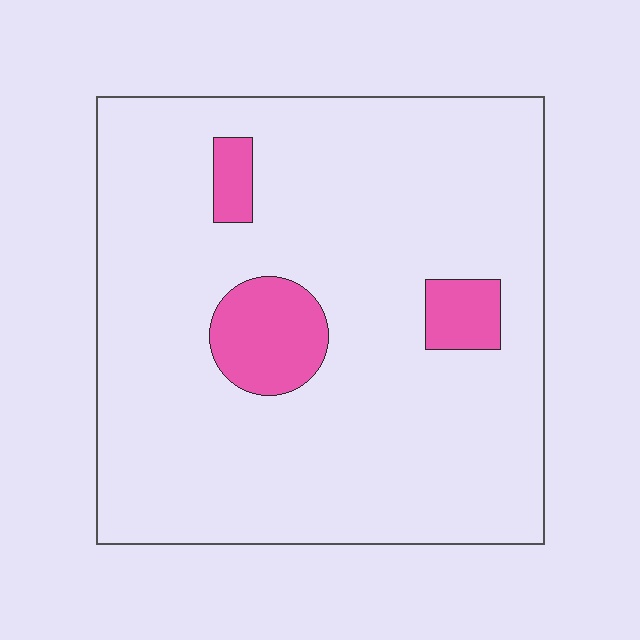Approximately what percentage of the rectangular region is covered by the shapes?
Approximately 10%.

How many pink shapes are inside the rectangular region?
3.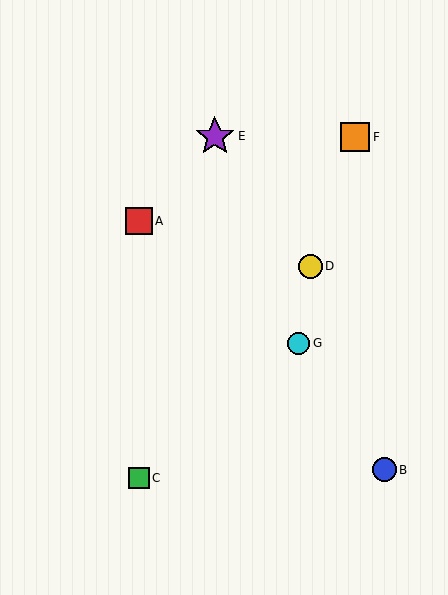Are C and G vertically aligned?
No, C is at x≈139 and G is at x≈299.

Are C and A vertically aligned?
Yes, both are at x≈139.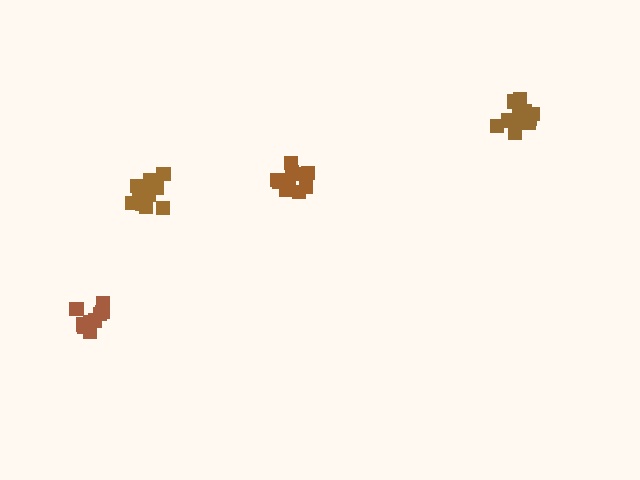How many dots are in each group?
Group 1: 12 dots, Group 2: 15 dots, Group 3: 14 dots, Group 4: 11 dots (52 total).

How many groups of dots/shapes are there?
There are 4 groups.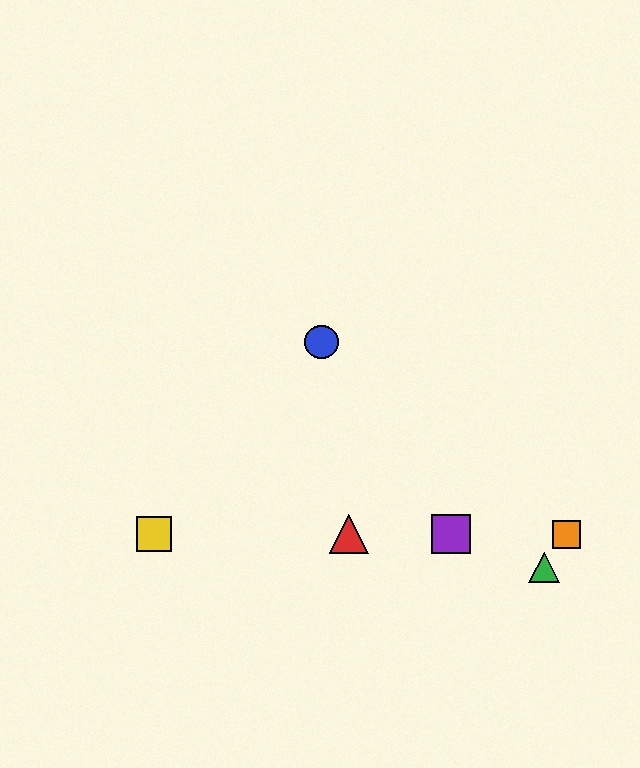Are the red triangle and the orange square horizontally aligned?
Yes, both are at y≈534.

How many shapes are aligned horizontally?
4 shapes (the red triangle, the yellow square, the purple square, the orange square) are aligned horizontally.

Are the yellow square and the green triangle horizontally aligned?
No, the yellow square is at y≈534 and the green triangle is at y≈568.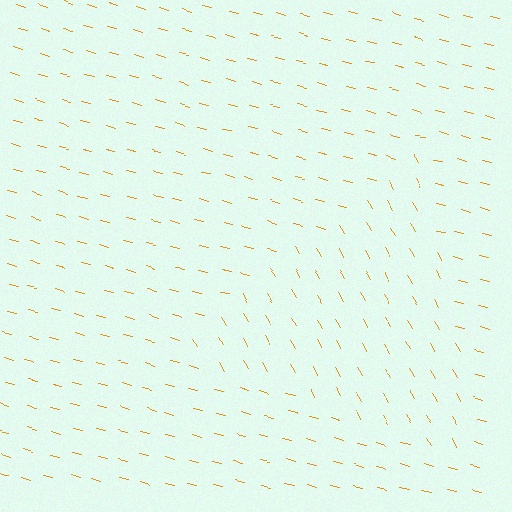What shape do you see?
I see a triangle.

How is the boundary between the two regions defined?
The boundary is defined purely by a change in line orientation (approximately 45 degrees difference). All lines are the same color and thickness.